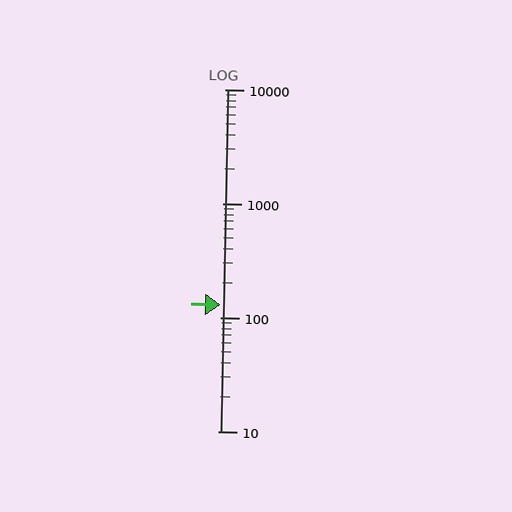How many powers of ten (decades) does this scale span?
The scale spans 3 decades, from 10 to 10000.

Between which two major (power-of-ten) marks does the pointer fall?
The pointer is between 100 and 1000.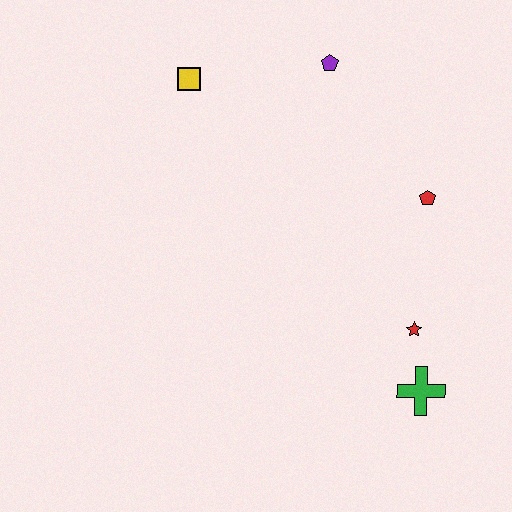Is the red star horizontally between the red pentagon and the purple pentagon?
Yes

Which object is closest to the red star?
The green cross is closest to the red star.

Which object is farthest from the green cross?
The yellow square is farthest from the green cross.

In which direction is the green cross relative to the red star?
The green cross is below the red star.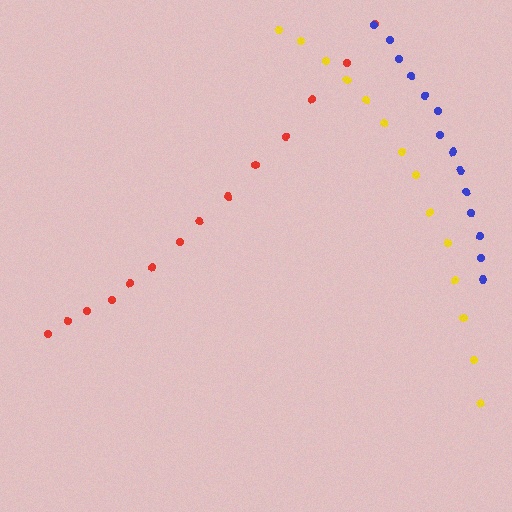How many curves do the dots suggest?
There are 3 distinct paths.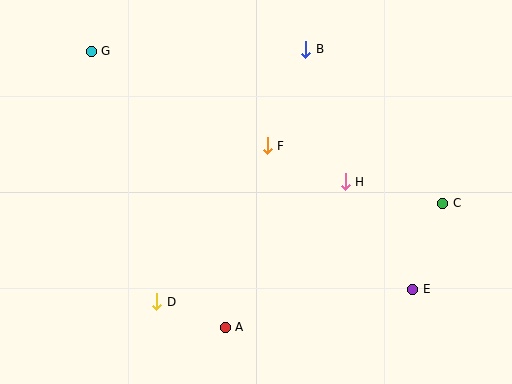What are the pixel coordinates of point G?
Point G is at (91, 51).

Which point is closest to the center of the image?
Point F at (267, 146) is closest to the center.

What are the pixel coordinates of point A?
Point A is at (225, 327).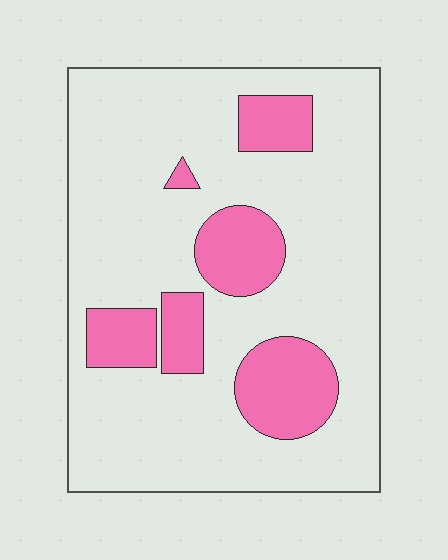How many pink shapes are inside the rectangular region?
6.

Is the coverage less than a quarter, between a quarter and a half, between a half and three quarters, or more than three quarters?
Less than a quarter.